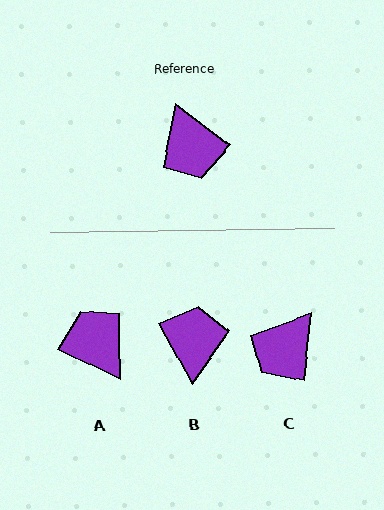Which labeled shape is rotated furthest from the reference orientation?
A, about 169 degrees away.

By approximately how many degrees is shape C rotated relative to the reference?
Approximately 59 degrees clockwise.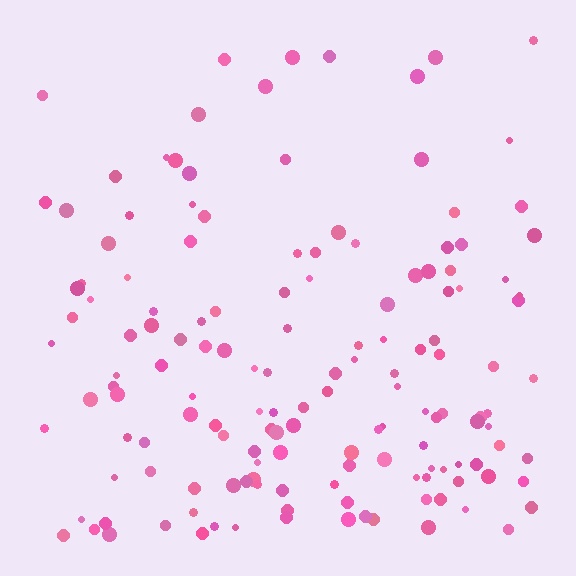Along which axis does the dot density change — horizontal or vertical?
Vertical.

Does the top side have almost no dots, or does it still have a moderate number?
Still a moderate number, just noticeably fewer than the bottom.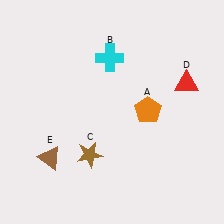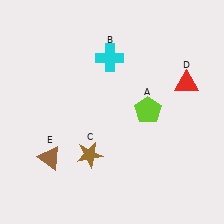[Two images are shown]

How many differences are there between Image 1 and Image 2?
There is 1 difference between the two images.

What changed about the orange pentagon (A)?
In Image 1, A is orange. In Image 2, it changed to lime.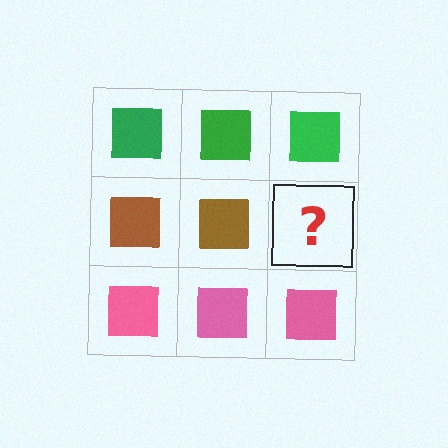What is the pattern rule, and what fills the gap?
The rule is that each row has a consistent color. The gap should be filled with a brown square.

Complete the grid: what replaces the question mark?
The question mark should be replaced with a brown square.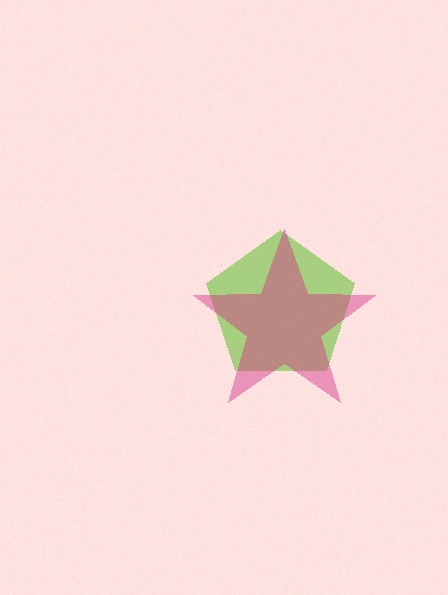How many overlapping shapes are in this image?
There are 2 overlapping shapes in the image.